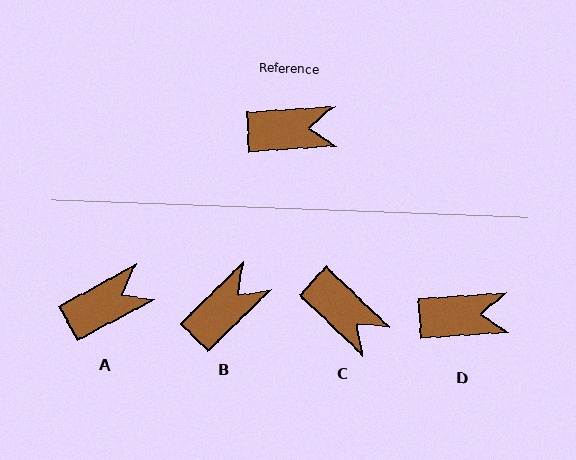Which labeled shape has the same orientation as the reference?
D.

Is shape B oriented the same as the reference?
No, it is off by about 41 degrees.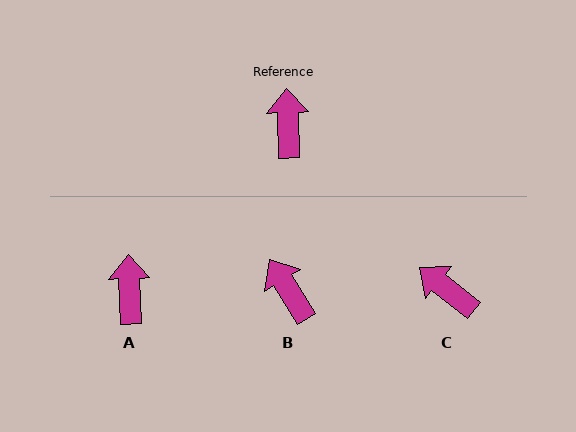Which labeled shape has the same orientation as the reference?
A.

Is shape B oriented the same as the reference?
No, it is off by about 30 degrees.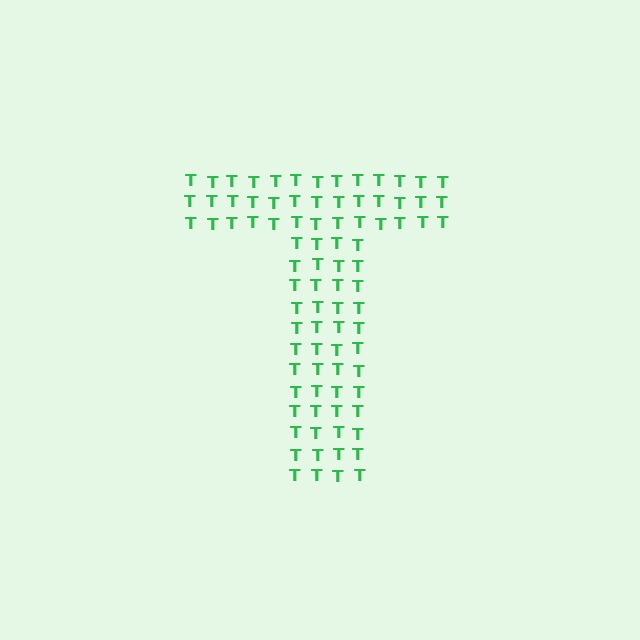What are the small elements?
The small elements are letter T's.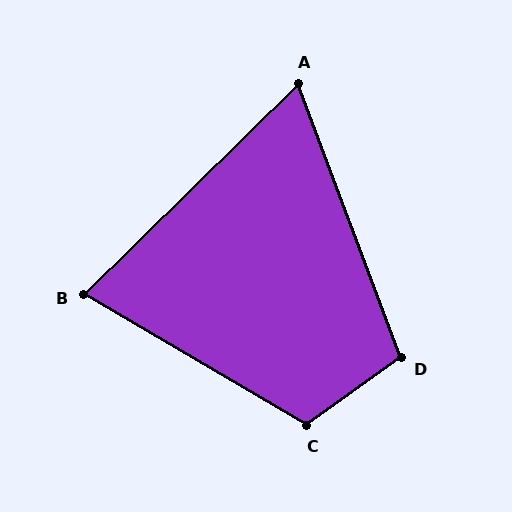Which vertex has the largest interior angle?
C, at approximately 114 degrees.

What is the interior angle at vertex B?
Approximately 75 degrees (acute).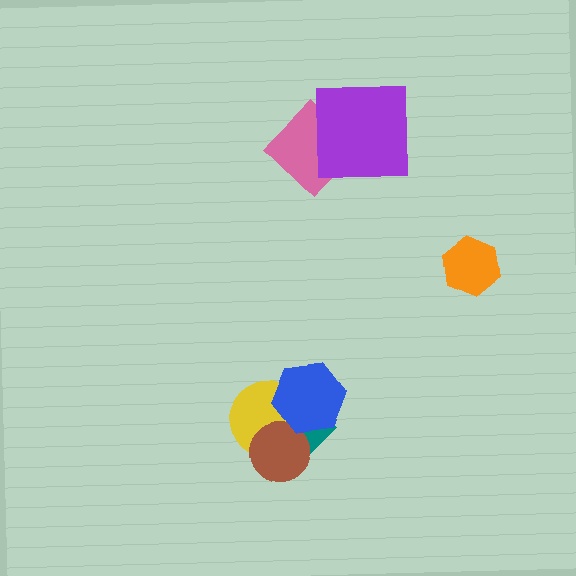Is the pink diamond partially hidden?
Yes, it is partially covered by another shape.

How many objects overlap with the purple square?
1 object overlaps with the purple square.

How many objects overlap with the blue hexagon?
3 objects overlap with the blue hexagon.